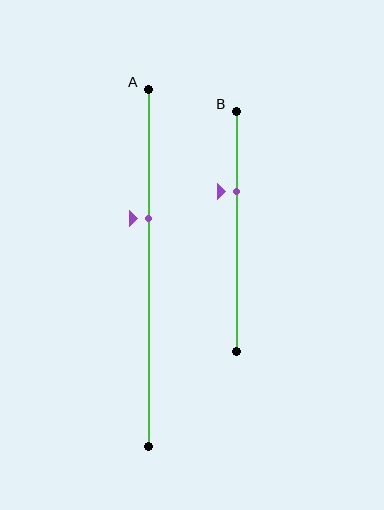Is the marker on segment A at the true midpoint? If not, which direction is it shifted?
No, the marker on segment A is shifted upward by about 14% of the segment length.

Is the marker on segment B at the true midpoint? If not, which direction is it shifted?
No, the marker on segment B is shifted upward by about 16% of the segment length.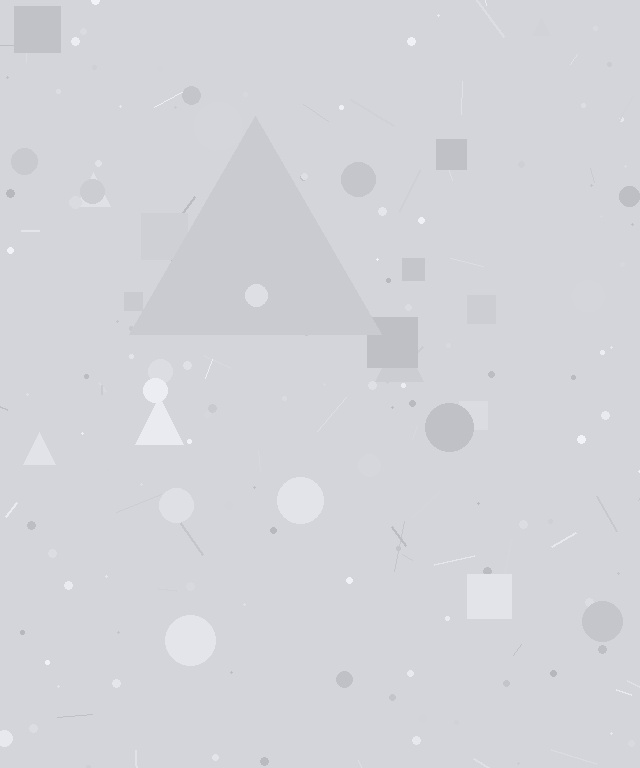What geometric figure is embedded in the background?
A triangle is embedded in the background.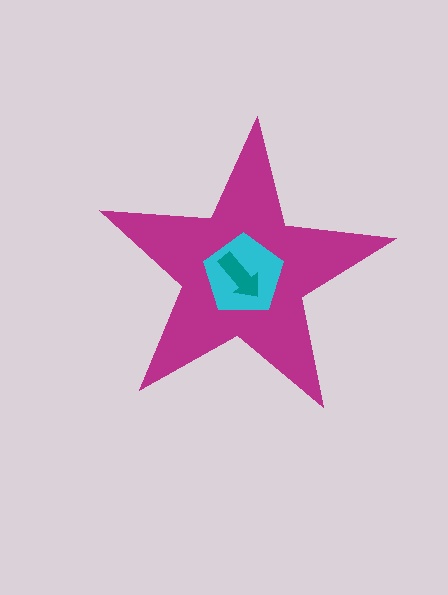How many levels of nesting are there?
3.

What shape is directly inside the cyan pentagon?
The teal arrow.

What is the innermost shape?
The teal arrow.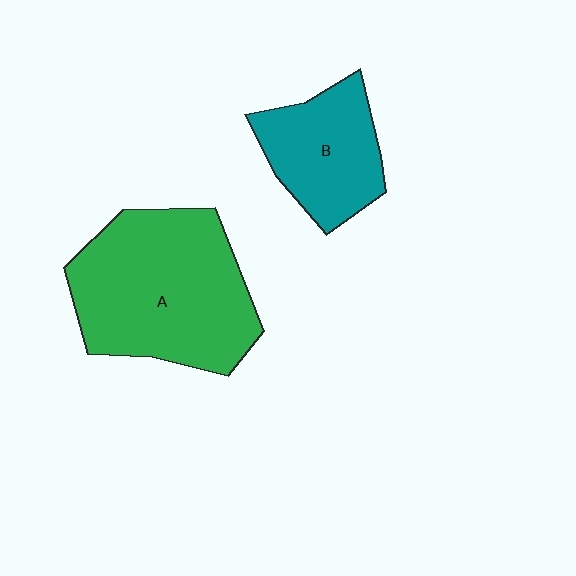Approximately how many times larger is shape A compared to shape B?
Approximately 1.9 times.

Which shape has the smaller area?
Shape B (teal).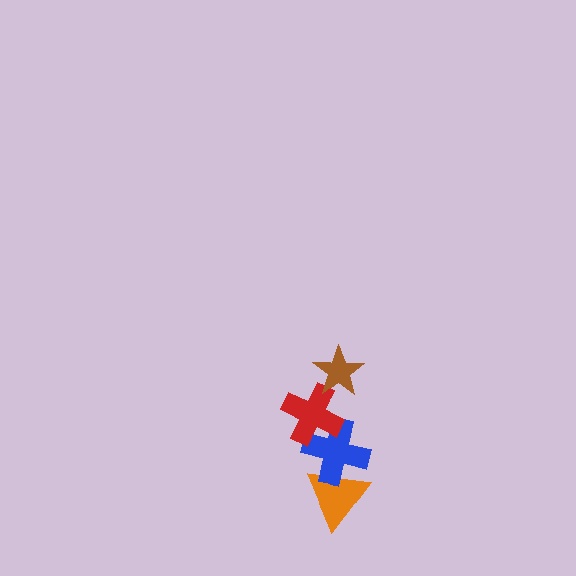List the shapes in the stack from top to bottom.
From top to bottom: the brown star, the red cross, the blue cross, the orange triangle.